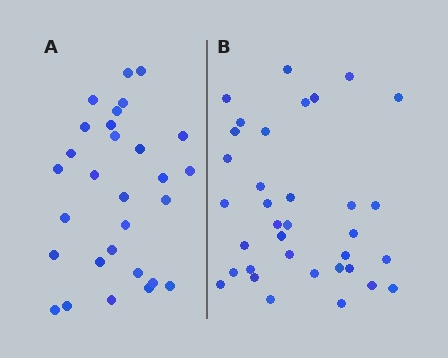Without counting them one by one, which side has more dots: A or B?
Region B (the right region) has more dots.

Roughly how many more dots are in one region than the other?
Region B has about 6 more dots than region A.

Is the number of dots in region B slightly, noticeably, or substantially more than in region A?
Region B has only slightly more — the two regions are fairly close. The ratio is roughly 1.2 to 1.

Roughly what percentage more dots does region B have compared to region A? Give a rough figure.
About 20% more.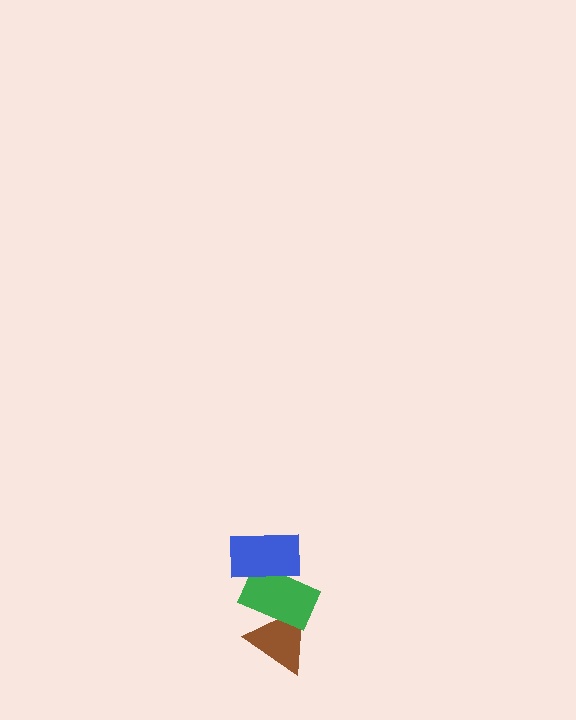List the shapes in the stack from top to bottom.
From top to bottom: the blue rectangle, the green rectangle, the brown triangle.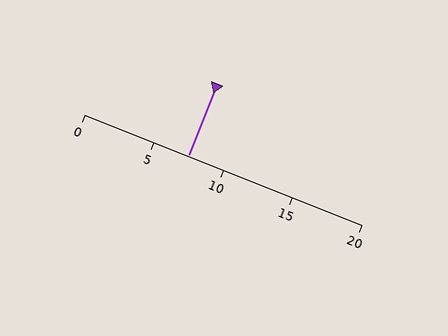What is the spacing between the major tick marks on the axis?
The major ticks are spaced 5 apart.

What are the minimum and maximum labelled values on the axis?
The axis runs from 0 to 20.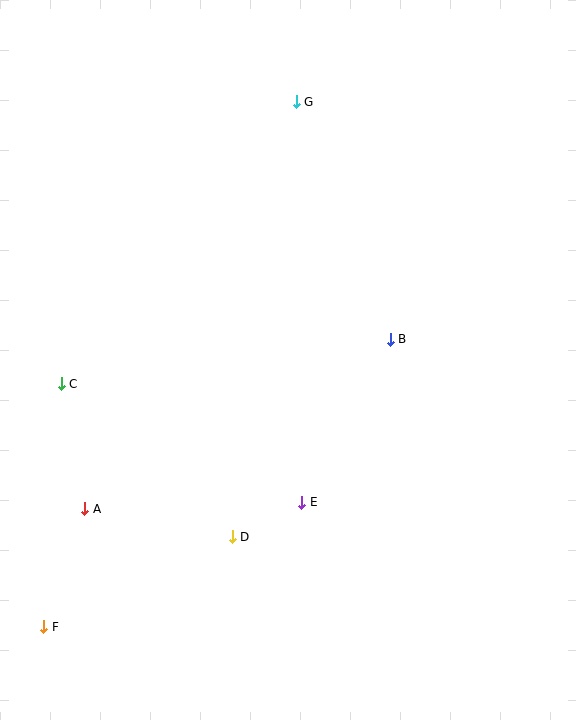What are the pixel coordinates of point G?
Point G is at (296, 102).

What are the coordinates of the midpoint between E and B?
The midpoint between E and B is at (346, 421).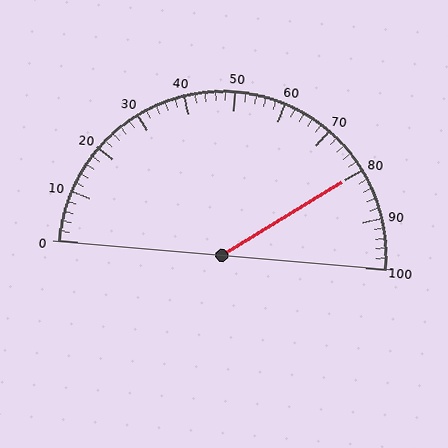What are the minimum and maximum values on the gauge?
The gauge ranges from 0 to 100.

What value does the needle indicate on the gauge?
The needle indicates approximately 80.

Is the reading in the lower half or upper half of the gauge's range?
The reading is in the upper half of the range (0 to 100).